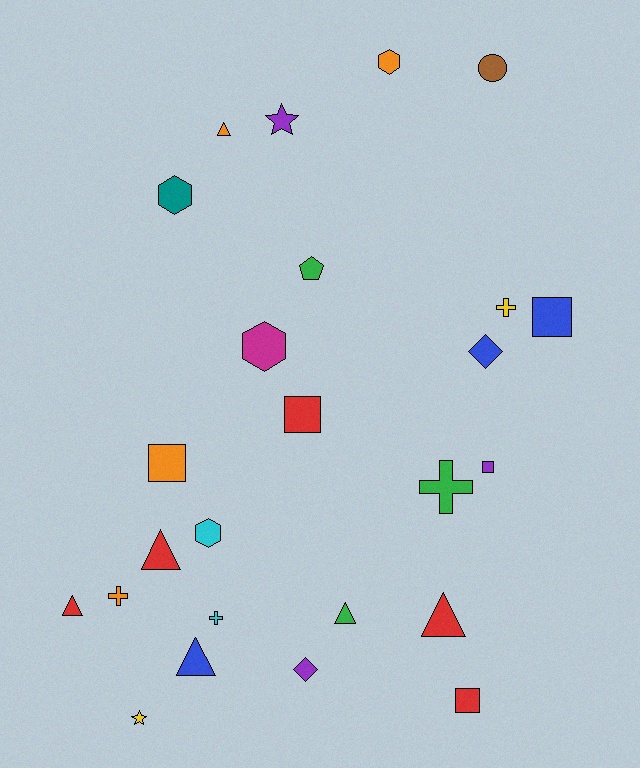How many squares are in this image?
There are 5 squares.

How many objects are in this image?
There are 25 objects.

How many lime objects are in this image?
There are no lime objects.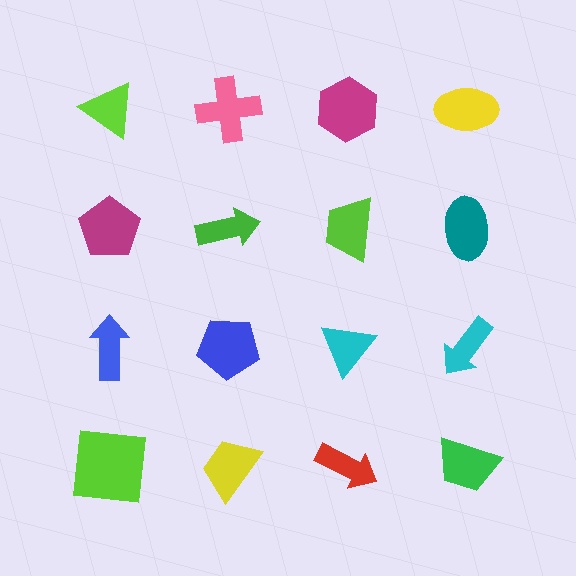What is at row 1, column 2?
A pink cross.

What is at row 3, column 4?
A cyan arrow.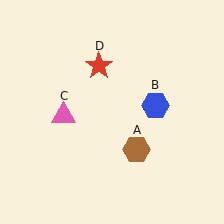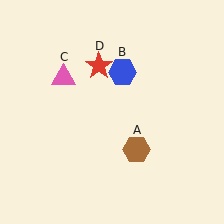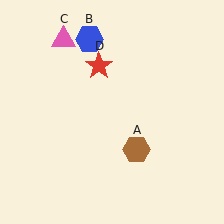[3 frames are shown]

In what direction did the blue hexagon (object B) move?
The blue hexagon (object B) moved up and to the left.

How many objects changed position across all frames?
2 objects changed position: blue hexagon (object B), pink triangle (object C).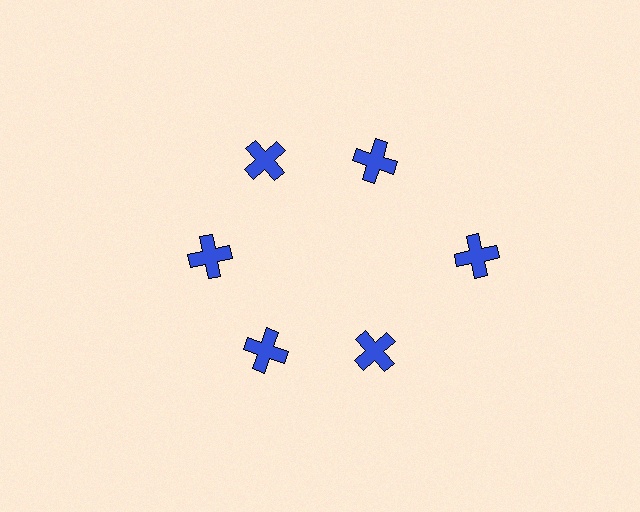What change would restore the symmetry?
The symmetry would be restored by moving it inward, back onto the ring so that all 6 crosses sit at equal angles and equal distance from the center.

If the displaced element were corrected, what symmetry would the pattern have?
It would have 6-fold rotational symmetry — the pattern would map onto itself every 60 degrees.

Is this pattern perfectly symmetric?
No. The 6 blue crosses are arranged in a ring, but one element near the 3 o'clock position is pushed outward from the center, breaking the 6-fold rotational symmetry.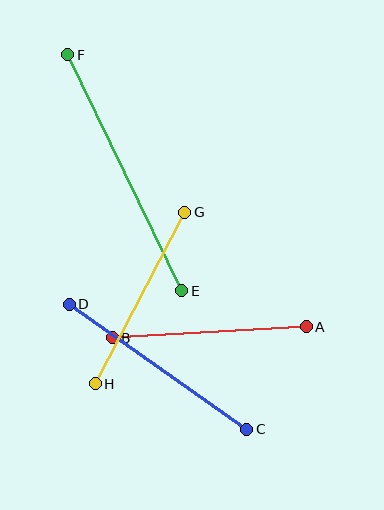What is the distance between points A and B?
The distance is approximately 194 pixels.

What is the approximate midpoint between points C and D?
The midpoint is at approximately (158, 367) pixels.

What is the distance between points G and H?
The distance is approximately 193 pixels.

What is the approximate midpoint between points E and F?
The midpoint is at approximately (125, 173) pixels.